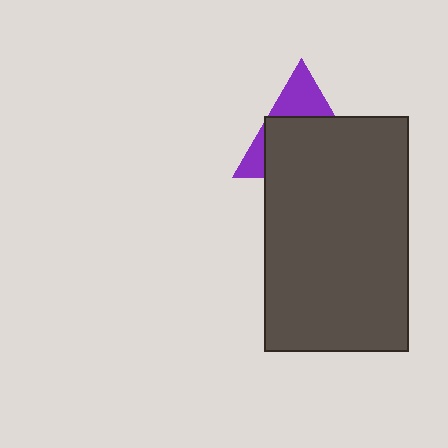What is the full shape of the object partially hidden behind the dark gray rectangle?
The partially hidden object is a purple triangle.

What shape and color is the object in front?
The object in front is a dark gray rectangle.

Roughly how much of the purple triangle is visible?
A small part of it is visible (roughly 34%).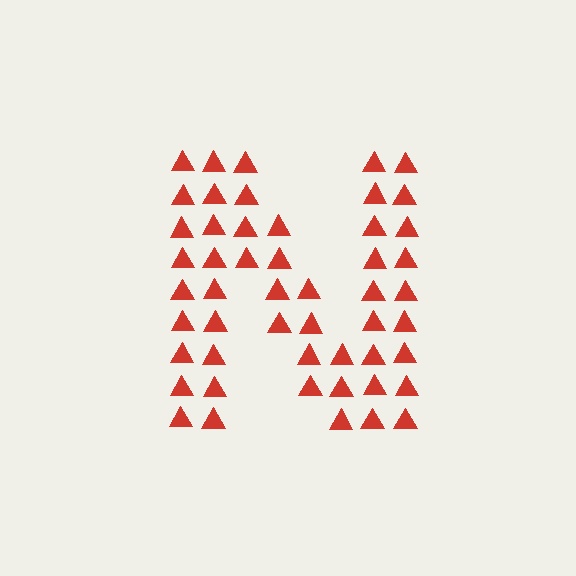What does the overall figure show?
The overall figure shows the letter N.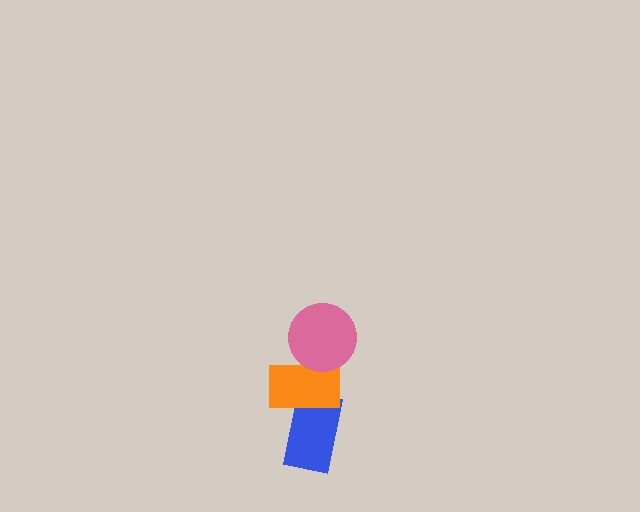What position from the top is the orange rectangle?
The orange rectangle is 2nd from the top.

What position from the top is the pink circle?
The pink circle is 1st from the top.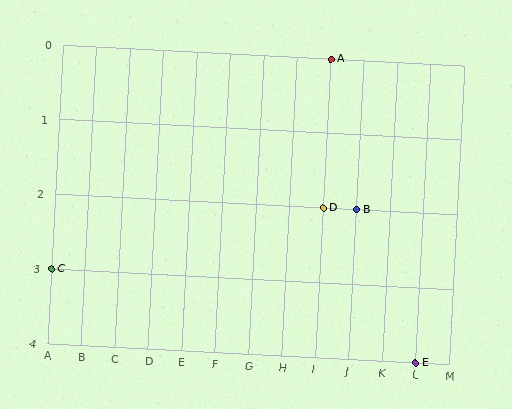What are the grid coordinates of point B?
Point B is at grid coordinates (J, 2).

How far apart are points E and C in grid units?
Points E and C are 11 columns and 1 row apart (about 11.0 grid units diagonally).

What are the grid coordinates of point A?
Point A is at grid coordinates (I, 0).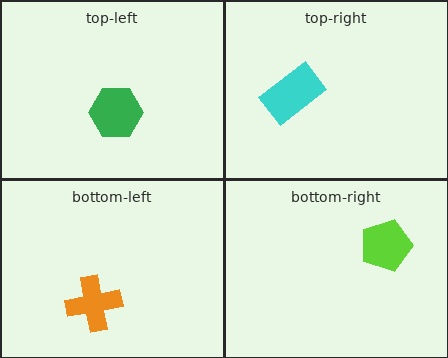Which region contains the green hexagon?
The top-left region.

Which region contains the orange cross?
The bottom-left region.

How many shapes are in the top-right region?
1.